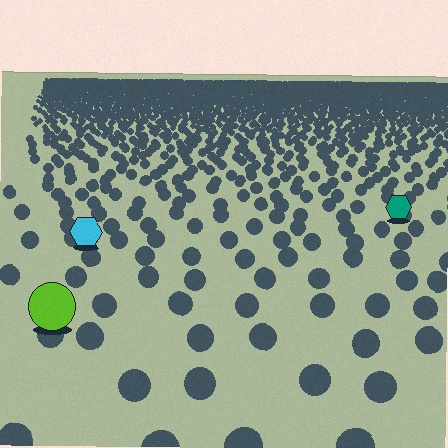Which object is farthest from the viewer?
The teal hexagon is farthest from the viewer. It appears smaller and the ground texture around it is denser.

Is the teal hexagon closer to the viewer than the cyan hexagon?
No. The cyan hexagon is closer — you can tell from the texture gradient: the ground texture is coarser near it.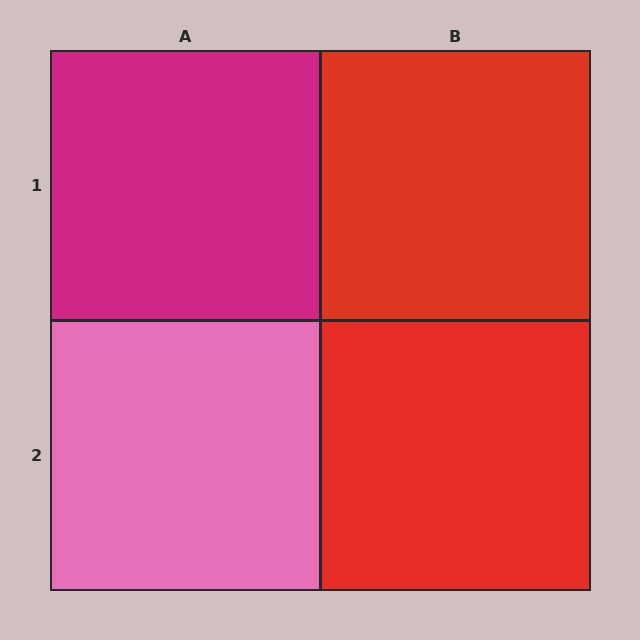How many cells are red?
2 cells are red.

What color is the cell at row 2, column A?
Pink.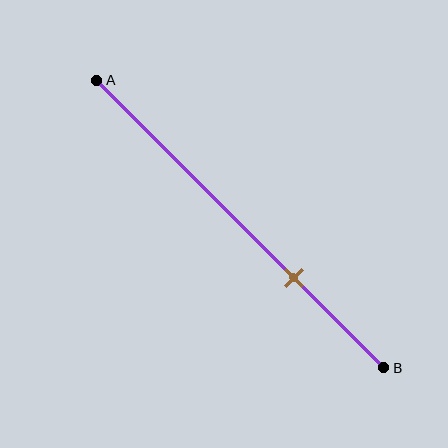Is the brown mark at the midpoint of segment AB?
No, the mark is at about 70% from A, not at the 50% midpoint.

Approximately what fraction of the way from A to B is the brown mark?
The brown mark is approximately 70% of the way from A to B.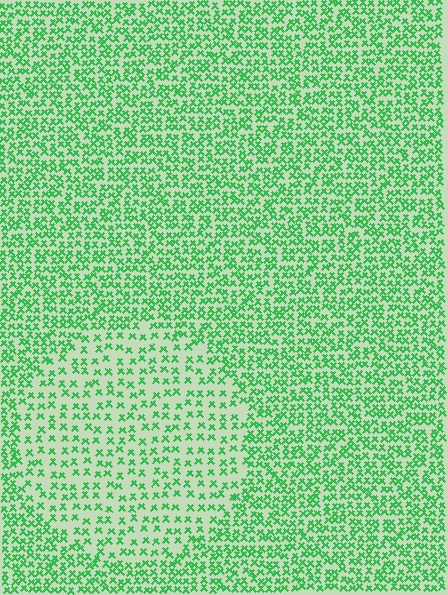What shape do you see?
I see a circle.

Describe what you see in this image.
The image contains small green elements arranged at two different densities. A circle-shaped region is visible where the elements are less densely packed than the surrounding area.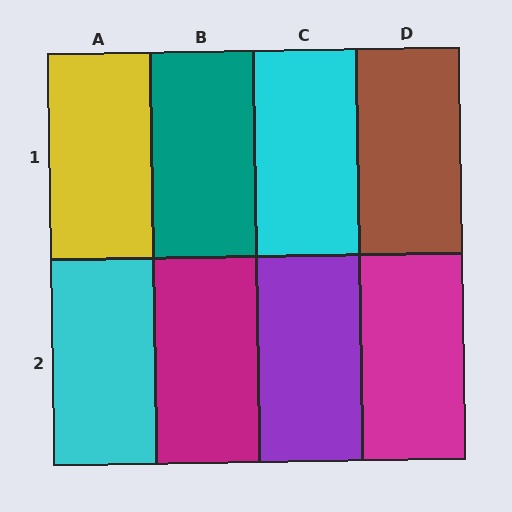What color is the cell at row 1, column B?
Teal.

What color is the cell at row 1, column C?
Cyan.